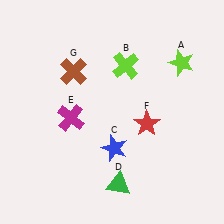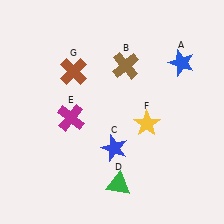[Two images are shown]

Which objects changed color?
A changed from lime to blue. B changed from lime to brown. F changed from red to yellow.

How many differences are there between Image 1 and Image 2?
There are 3 differences between the two images.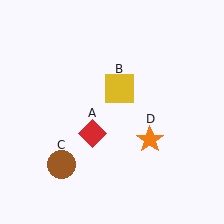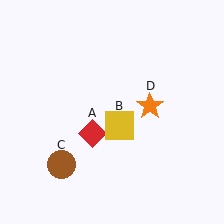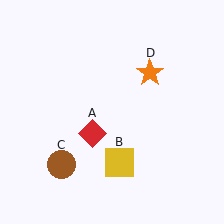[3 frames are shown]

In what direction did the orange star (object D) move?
The orange star (object D) moved up.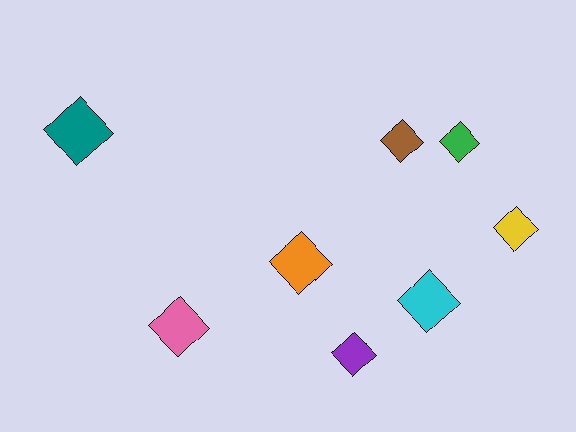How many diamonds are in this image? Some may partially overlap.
There are 8 diamonds.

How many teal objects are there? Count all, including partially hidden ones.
There is 1 teal object.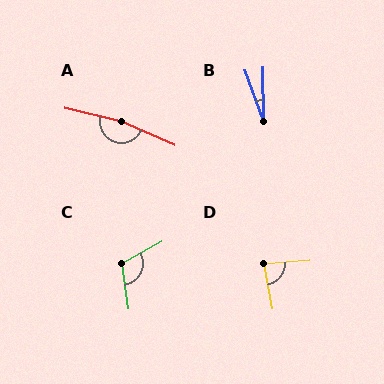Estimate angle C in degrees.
Approximately 111 degrees.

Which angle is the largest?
A, at approximately 169 degrees.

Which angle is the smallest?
B, at approximately 20 degrees.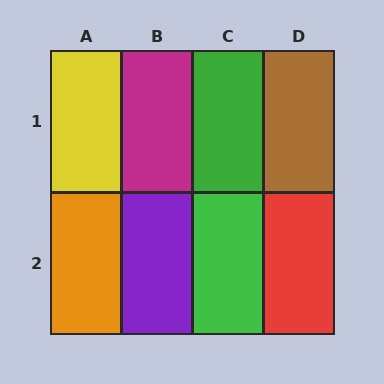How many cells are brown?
1 cell is brown.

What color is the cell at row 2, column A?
Orange.